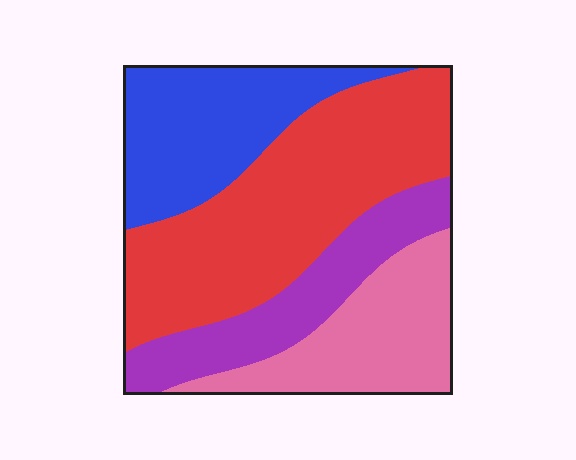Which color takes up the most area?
Red, at roughly 40%.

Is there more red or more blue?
Red.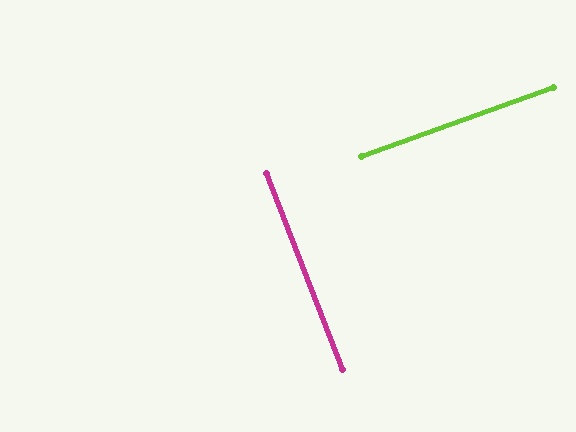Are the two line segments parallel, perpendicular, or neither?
Perpendicular — they meet at approximately 89°.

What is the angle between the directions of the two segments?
Approximately 89 degrees.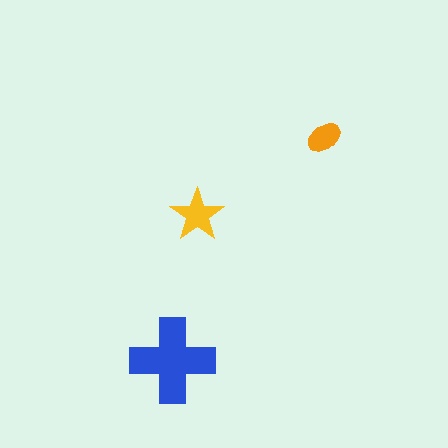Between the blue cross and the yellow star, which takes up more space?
The blue cross.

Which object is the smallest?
The orange ellipse.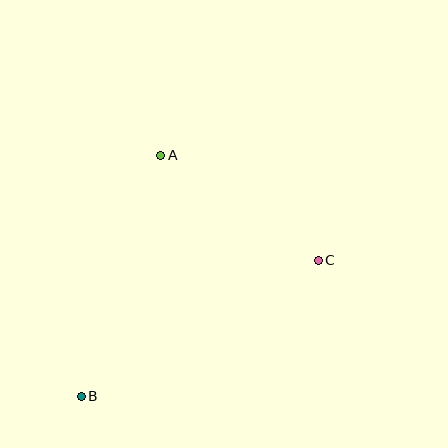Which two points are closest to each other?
Points A and C are closest to each other.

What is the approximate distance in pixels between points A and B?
The distance between A and B is approximately 254 pixels.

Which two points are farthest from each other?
Points B and C are farthest from each other.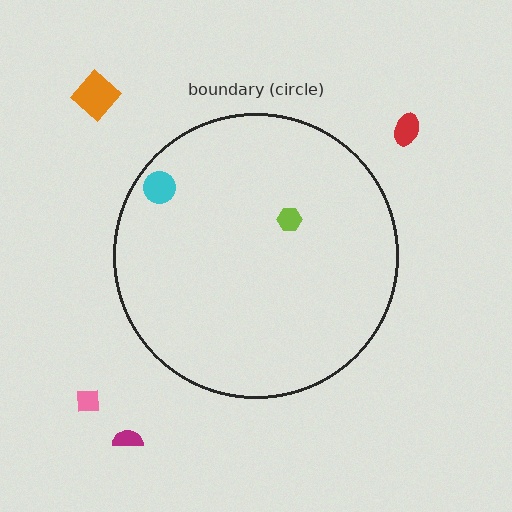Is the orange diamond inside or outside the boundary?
Outside.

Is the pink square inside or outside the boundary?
Outside.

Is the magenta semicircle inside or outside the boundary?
Outside.